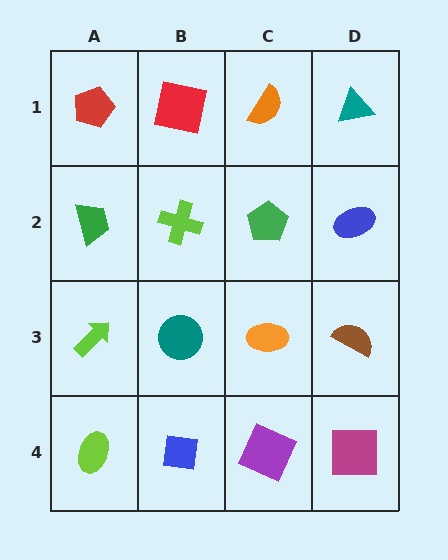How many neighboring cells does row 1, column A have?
2.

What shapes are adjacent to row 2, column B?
A red square (row 1, column B), a teal circle (row 3, column B), a green trapezoid (row 2, column A), a green pentagon (row 2, column C).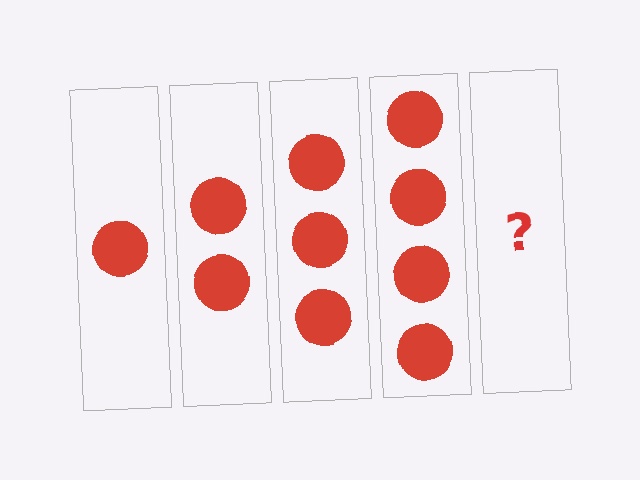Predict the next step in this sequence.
The next step is 5 circles.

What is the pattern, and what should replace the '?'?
The pattern is that each step adds one more circle. The '?' should be 5 circles.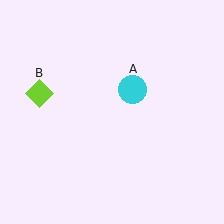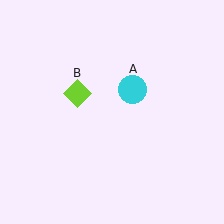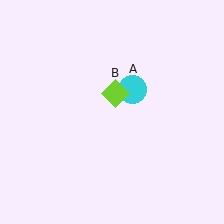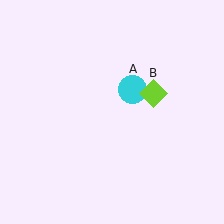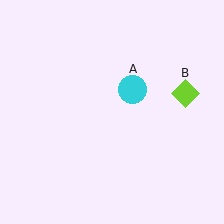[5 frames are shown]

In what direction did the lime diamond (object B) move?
The lime diamond (object B) moved right.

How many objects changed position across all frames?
1 object changed position: lime diamond (object B).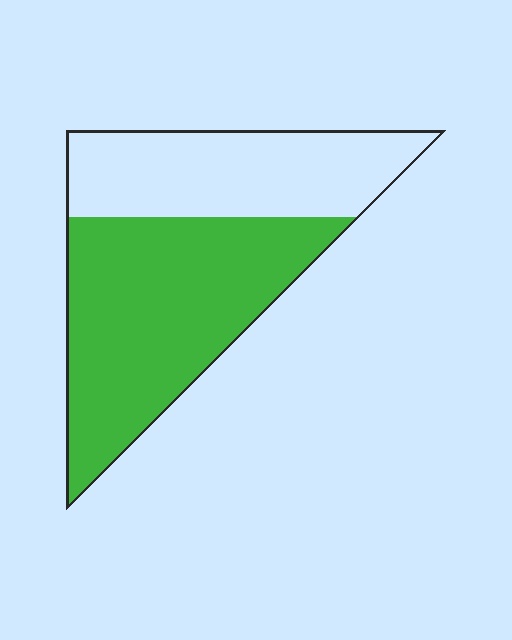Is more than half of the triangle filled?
Yes.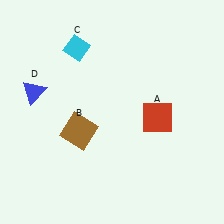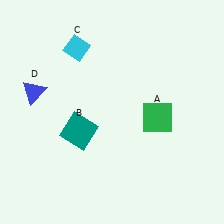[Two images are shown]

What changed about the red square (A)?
In Image 1, A is red. In Image 2, it changed to green.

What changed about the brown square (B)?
In Image 1, B is brown. In Image 2, it changed to teal.